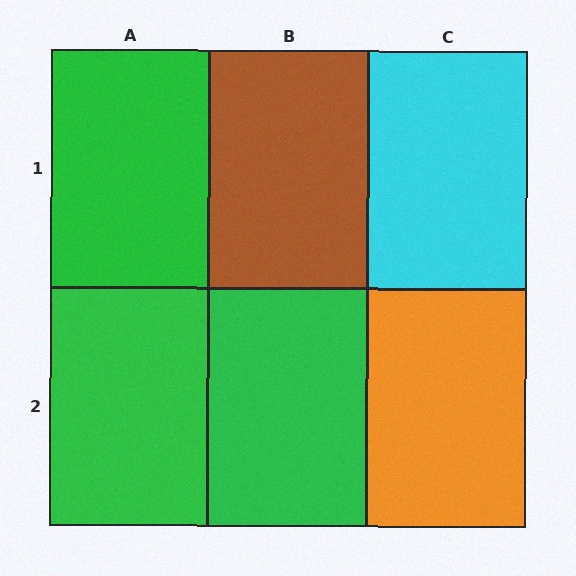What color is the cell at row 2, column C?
Orange.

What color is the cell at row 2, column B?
Green.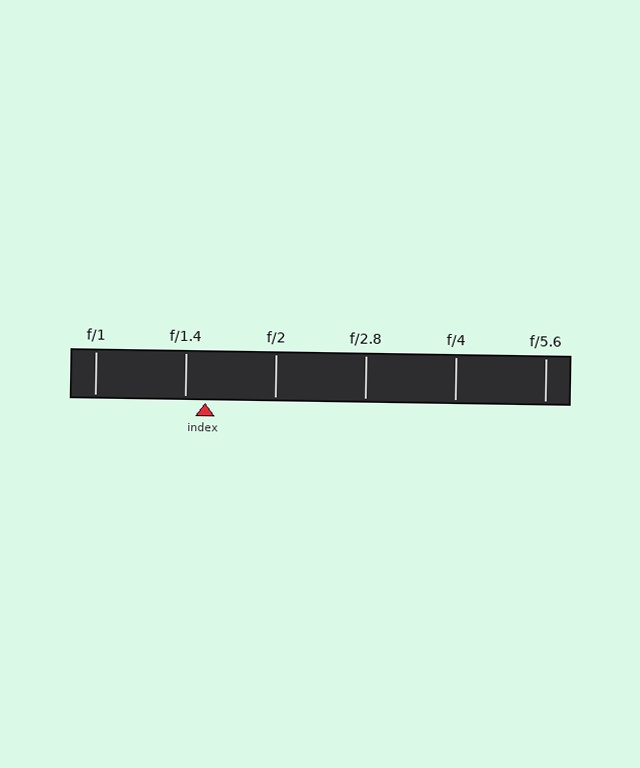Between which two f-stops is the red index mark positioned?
The index mark is between f/1.4 and f/2.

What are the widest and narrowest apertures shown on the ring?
The widest aperture shown is f/1 and the narrowest is f/5.6.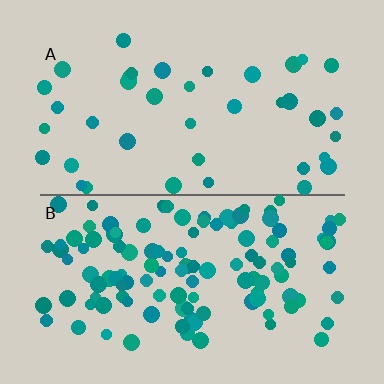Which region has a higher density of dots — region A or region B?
B (the bottom).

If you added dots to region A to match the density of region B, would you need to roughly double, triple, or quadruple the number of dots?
Approximately triple.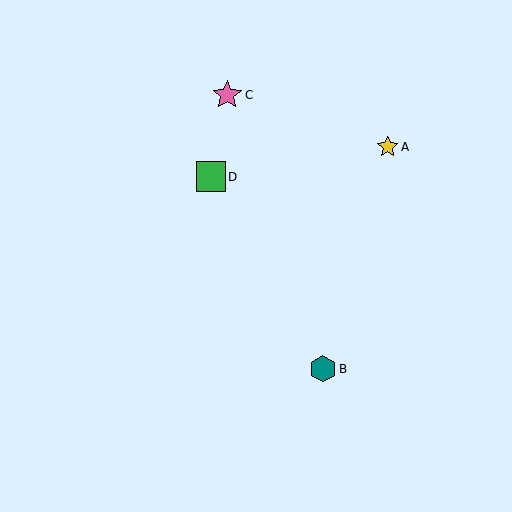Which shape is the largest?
The pink star (labeled C) is the largest.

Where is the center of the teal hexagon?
The center of the teal hexagon is at (323, 369).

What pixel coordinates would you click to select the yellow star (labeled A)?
Click at (388, 147) to select the yellow star A.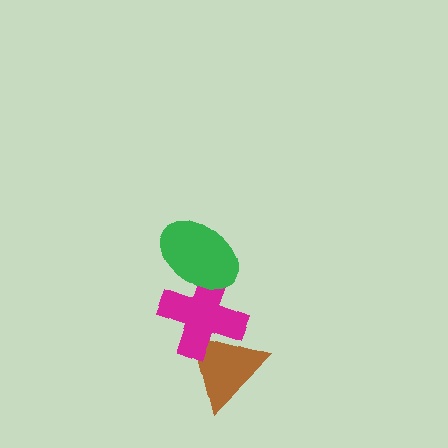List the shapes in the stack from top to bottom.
From top to bottom: the green ellipse, the magenta cross, the brown triangle.